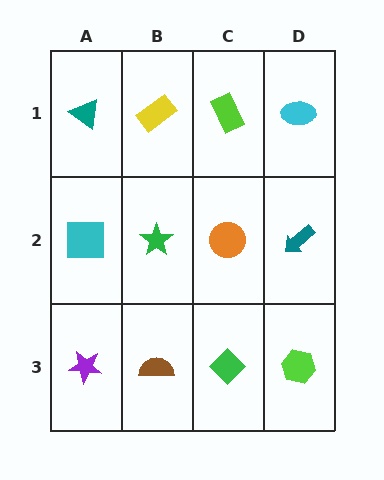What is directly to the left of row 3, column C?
A brown semicircle.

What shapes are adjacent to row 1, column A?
A cyan square (row 2, column A), a yellow rectangle (row 1, column B).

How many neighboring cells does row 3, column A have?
2.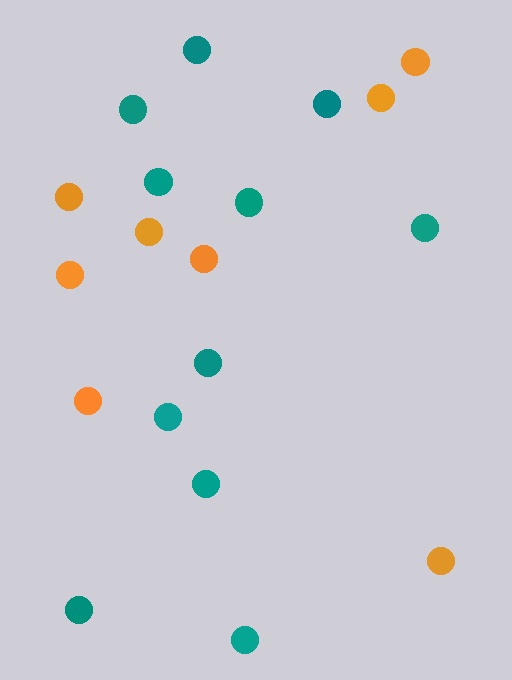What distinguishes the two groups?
There are 2 groups: one group of orange circles (8) and one group of teal circles (11).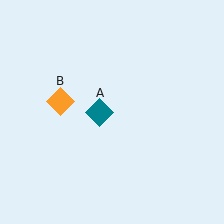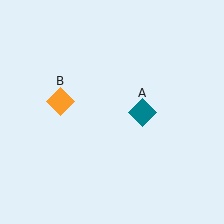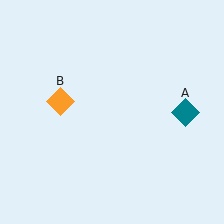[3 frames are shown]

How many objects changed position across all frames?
1 object changed position: teal diamond (object A).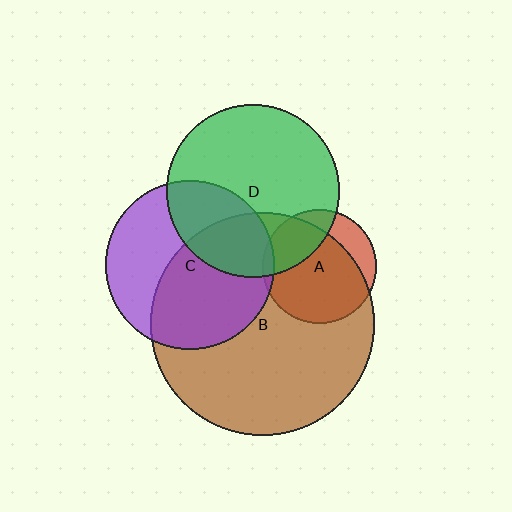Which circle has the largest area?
Circle B (brown).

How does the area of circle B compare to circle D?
Approximately 1.7 times.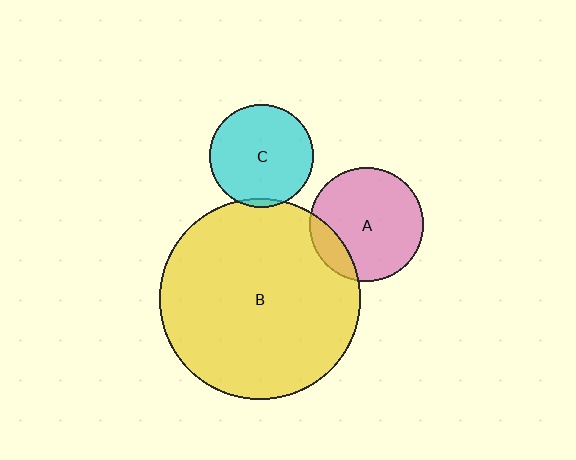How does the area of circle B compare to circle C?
Approximately 3.7 times.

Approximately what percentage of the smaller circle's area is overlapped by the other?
Approximately 5%.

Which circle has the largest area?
Circle B (yellow).